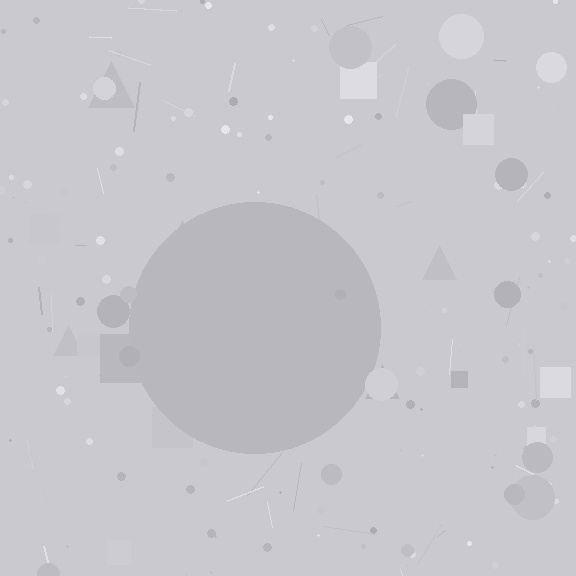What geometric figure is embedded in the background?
A circle is embedded in the background.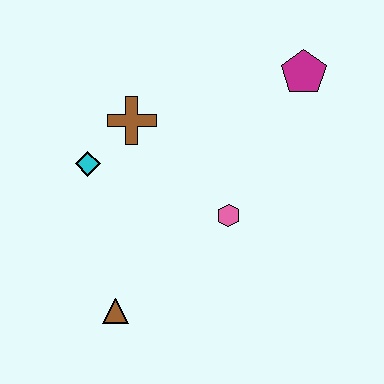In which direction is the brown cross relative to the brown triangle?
The brown cross is above the brown triangle.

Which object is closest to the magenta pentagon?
The pink hexagon is closest to the magenta pentagon.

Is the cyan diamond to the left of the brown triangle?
Yes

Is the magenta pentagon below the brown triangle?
No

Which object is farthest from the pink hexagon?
The magenta pentagon is farthest from the pink hexagon.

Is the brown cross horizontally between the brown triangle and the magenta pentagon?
Yes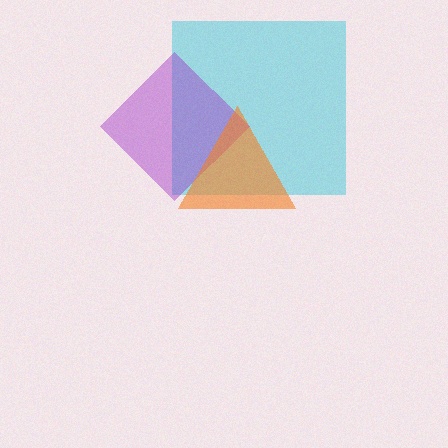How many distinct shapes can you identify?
There are 3 distinct shapes: a cyan square, a purple diamond, an orange triangle.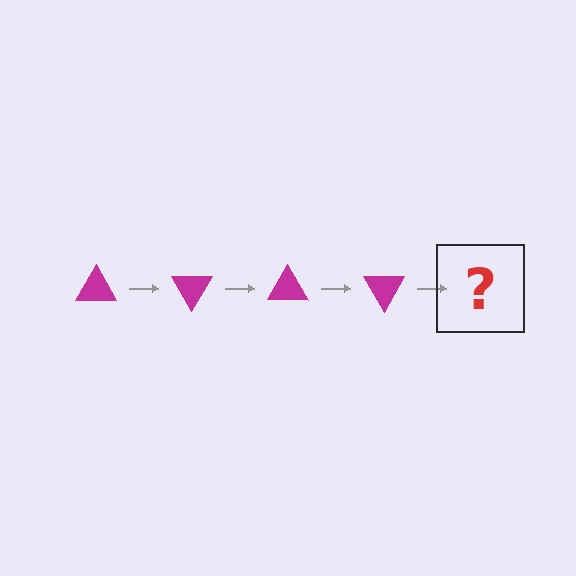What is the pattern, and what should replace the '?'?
The pattern is that the triangle rotates 60 degrees each step. The '?' should be a magenta triangle rotated 240 degrees.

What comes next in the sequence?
The next element should be a magenta triangle rotated 240 degrees.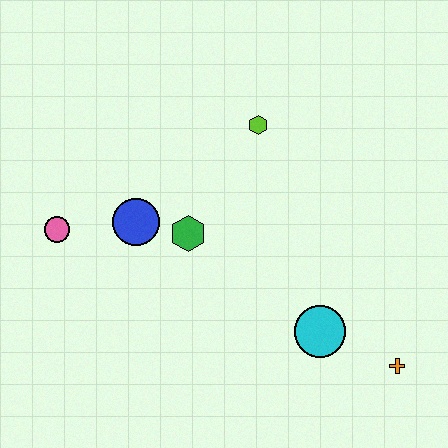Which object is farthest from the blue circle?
The orange cross is farthest from the blue circle.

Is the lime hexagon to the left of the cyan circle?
Yes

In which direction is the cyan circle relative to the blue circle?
The cyan circle is to the right of the blue circle.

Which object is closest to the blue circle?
The green hexagon is closest to the blue circle.